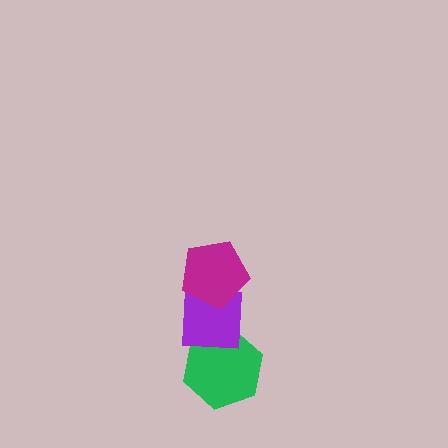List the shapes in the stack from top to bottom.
From top to bottom: the magenta pentagon, the purple square, the green hexagon.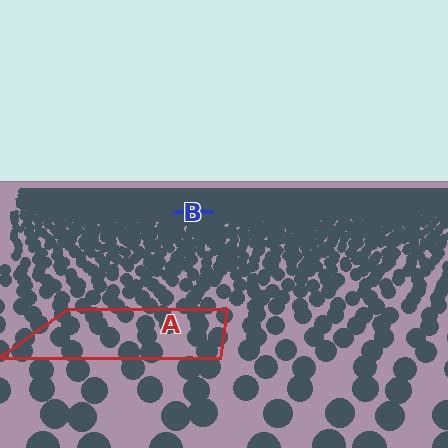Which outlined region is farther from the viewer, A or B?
Region B is farther from the viewer — the texture elements inside it appear smaller and more densely packed.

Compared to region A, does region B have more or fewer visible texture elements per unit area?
Region B has more texture elements per unit area — they are packed more densely because it is farther away.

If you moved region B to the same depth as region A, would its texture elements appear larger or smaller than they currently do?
They would appear larger. At a closer depth, the same texture elements are projected at a bigger on-screen size.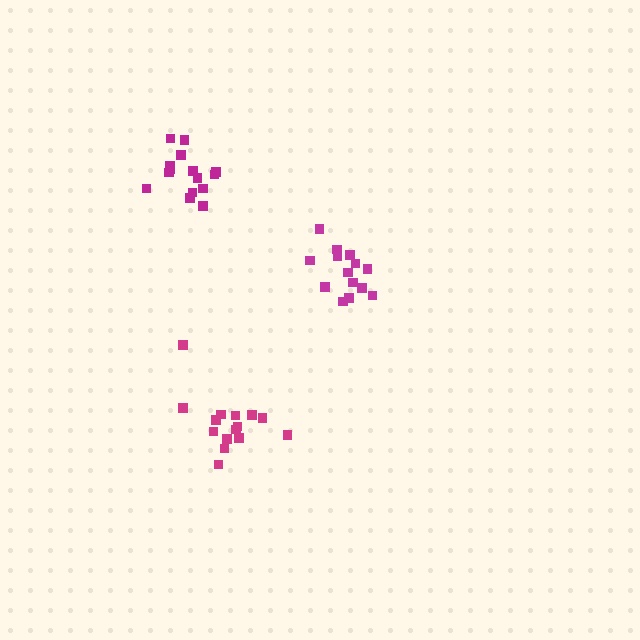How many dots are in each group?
Group 1: 15 dots, Group 2: 14 dots, Group 3: 15 dots (44 total).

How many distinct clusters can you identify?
There are 3 distinct clusters.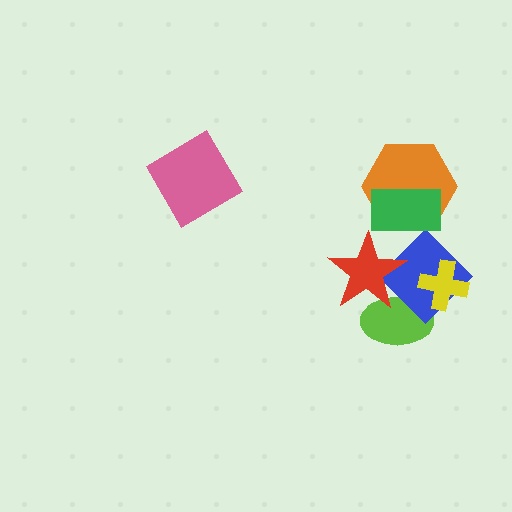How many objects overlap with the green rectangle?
2 objects overlap with the green rectangle.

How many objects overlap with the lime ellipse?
2 objects overlap with the lime ellipse.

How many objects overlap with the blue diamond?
4 objects overlap with the blue diamond.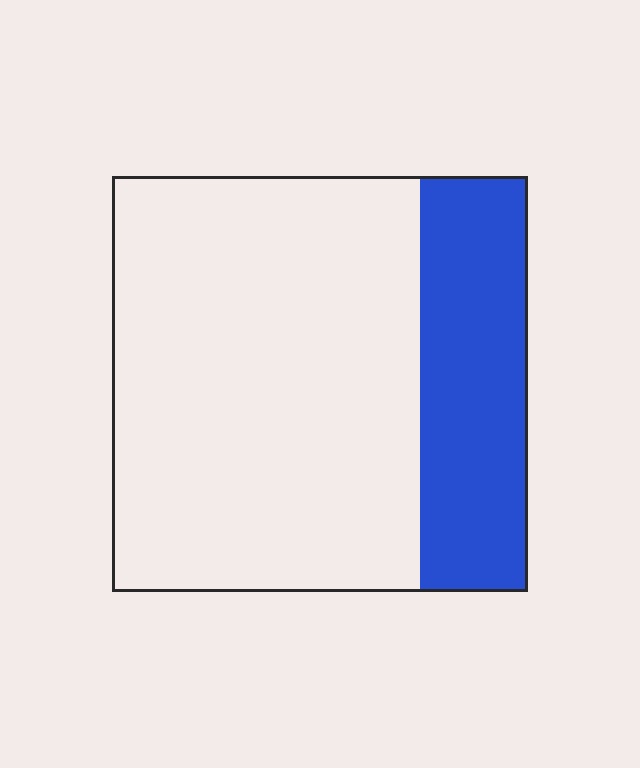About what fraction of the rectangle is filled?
About one quarter (1/4).